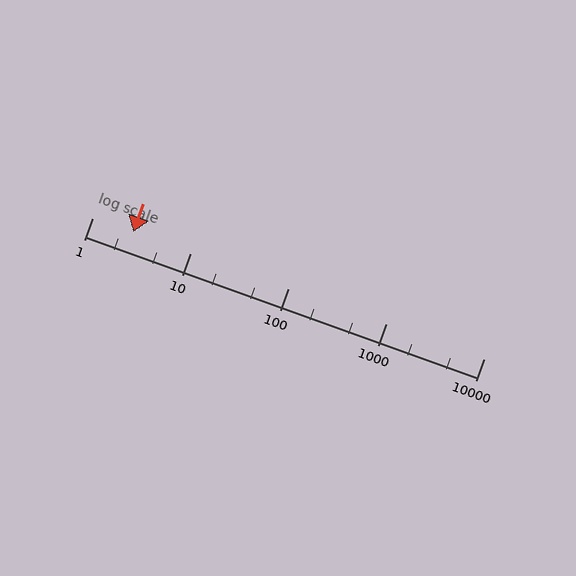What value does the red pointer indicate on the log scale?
The pointer indicates approximately 2.6.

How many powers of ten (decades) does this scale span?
The scale spans 4 decades, from 1 to 10000.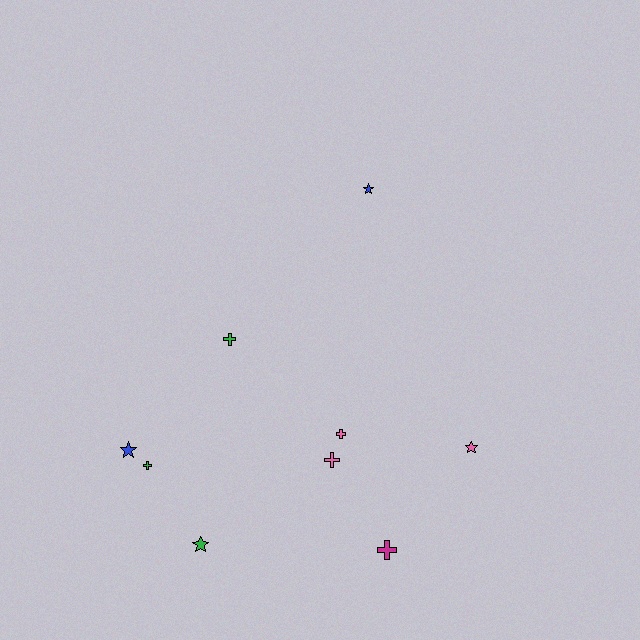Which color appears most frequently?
Pink, with 3 objects.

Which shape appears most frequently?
Cross, with 5 objects.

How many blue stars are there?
There are 2 blue stars.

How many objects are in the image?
There are 9 objects.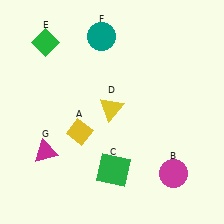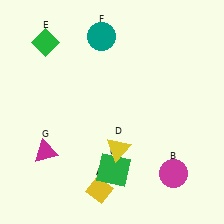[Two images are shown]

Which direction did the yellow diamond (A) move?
The yellow diamond (A) moved down.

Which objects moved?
The objects that moved are: the yellow diamond (A), the yellow triangle (D).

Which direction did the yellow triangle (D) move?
The yellow triangle (D) moved down.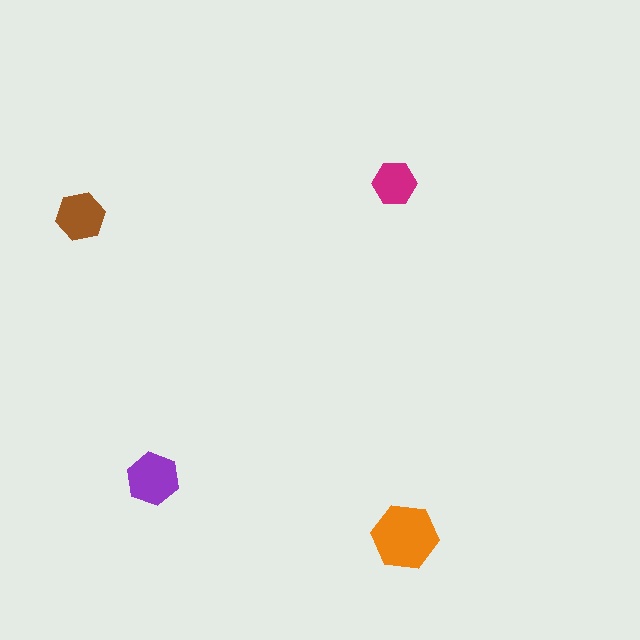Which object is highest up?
The magenta hexagon is topmost.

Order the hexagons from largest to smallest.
the orange one, the purple one, the brown one, the magenta one.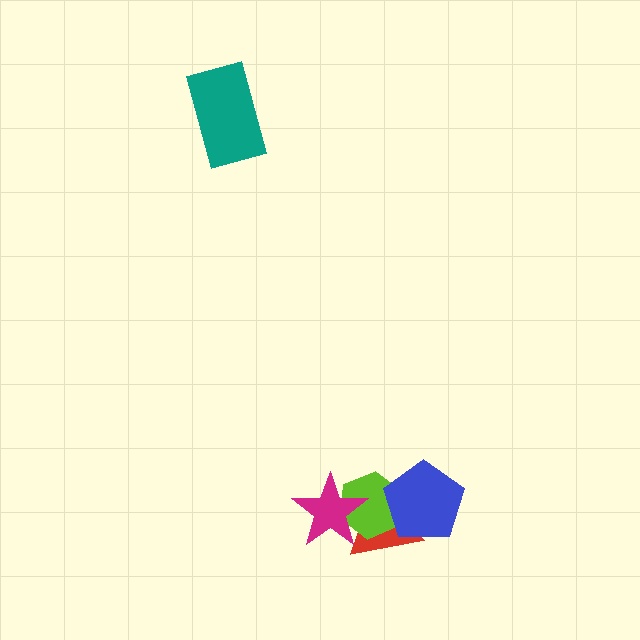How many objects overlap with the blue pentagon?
2 objects overlap with the blue pentagon.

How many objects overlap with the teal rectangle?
0 objects overlap with the teal rectangle.